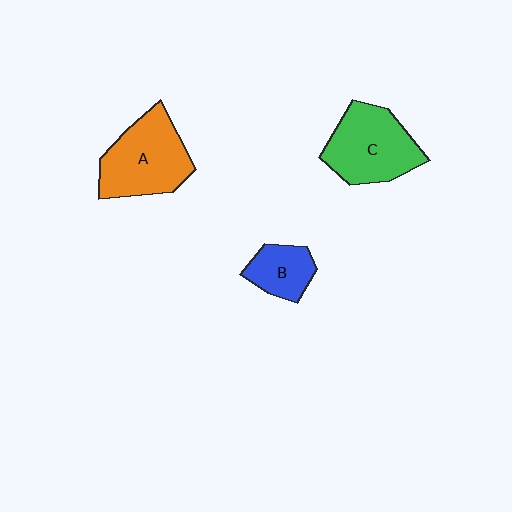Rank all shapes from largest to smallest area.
From largest to smallest: A (orange), C (green), B (blue).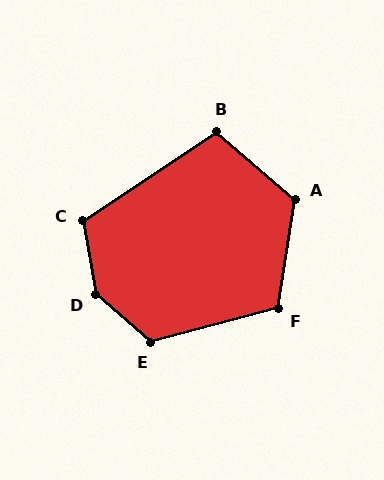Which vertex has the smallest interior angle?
B, at approximately 106 degrees.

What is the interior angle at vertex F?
Approximately 113 degrees (obtuse).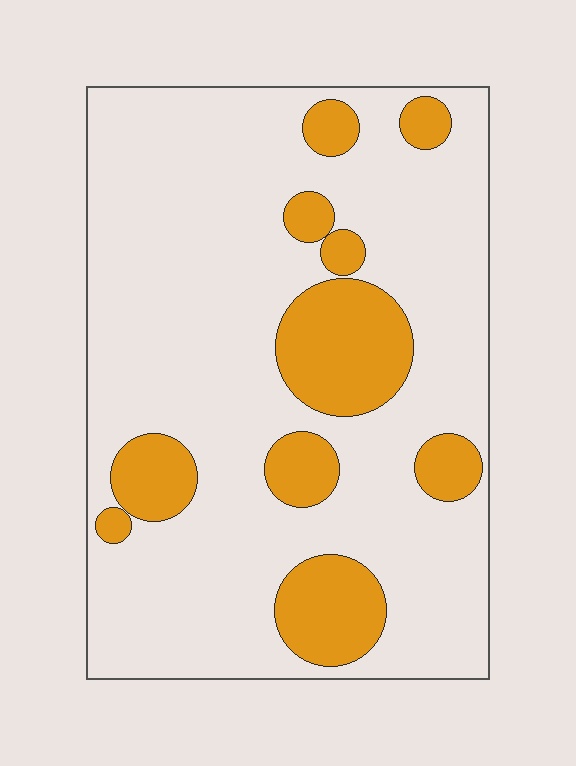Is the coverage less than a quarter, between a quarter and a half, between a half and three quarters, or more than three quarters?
Less than a quarter.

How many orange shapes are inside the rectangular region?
10.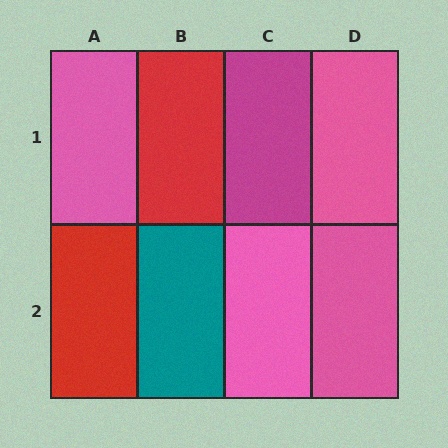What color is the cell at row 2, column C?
Pink.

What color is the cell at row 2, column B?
Teal.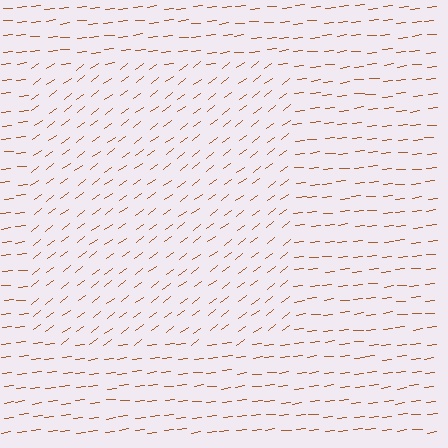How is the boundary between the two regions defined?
The boundary is defined purely by a change in line orientation (approximately 31 degrees difference). All lines are the same color and thickness.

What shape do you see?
I see a rectangle.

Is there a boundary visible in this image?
Yes, there is a texture boundary formed by a change in line orientation.